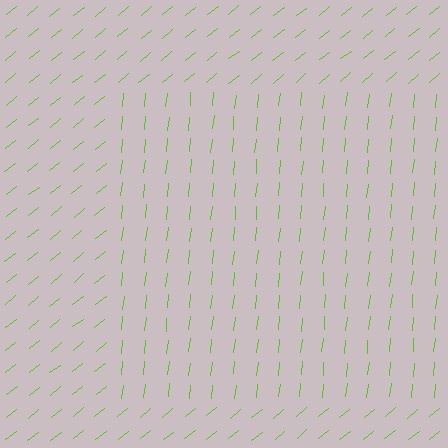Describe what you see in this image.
The image is filled with small lime line segments. A rectangle region in the image has lines oriented differently from the surrounding lines, creating a visible texture boundary.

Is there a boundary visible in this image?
Yes, there is a texture boundary formed by a change in line orientation.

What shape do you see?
I see a rectangle.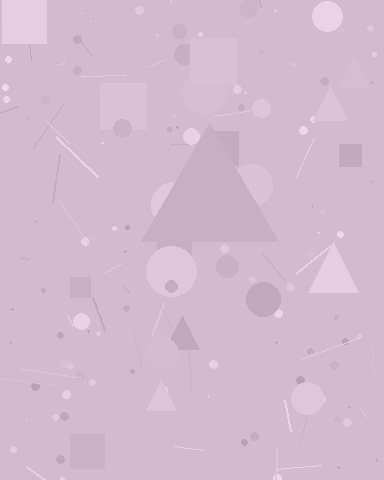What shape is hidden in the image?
A triangle is hidden in the image.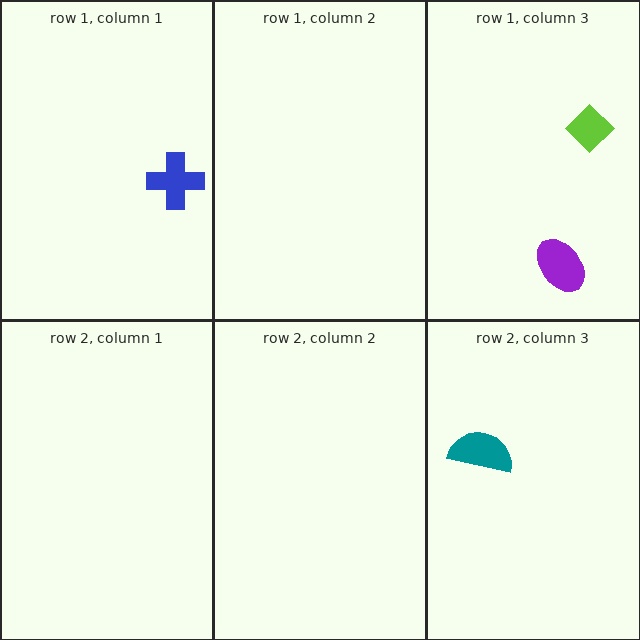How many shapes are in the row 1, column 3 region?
2.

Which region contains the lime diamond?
The row 1, column 3 region.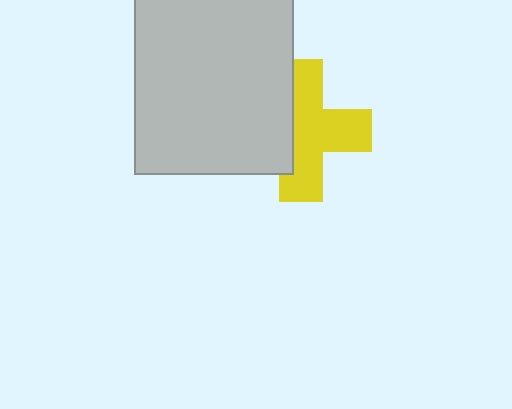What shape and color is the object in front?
The object in front is a light gray rectangle.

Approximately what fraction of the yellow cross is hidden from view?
Roughly 36% of the yellow cross is hidden behind the light gray rectangle.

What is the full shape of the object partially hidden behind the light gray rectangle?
The partially hidden object is a yellow cross.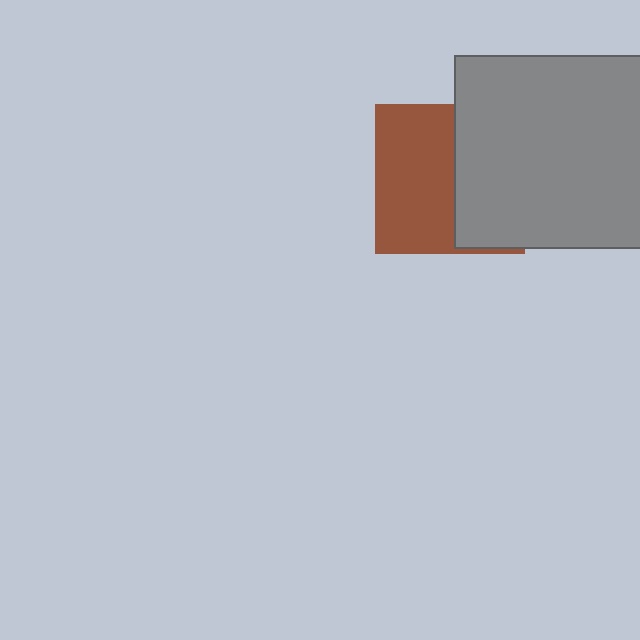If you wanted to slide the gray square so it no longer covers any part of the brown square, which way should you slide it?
Slide it right — that is the most direct way to separate the two shapes.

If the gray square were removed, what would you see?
You would see the complete brown square.